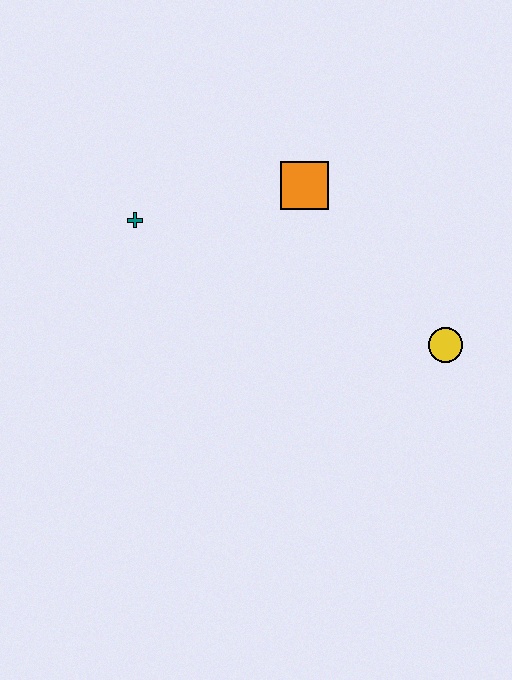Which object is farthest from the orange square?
The yellow circle is farthest from the orange square.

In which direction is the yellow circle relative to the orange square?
The yellow circle is below the orange square.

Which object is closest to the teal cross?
The orange square is closest to the teal cross.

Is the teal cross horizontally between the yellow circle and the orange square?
No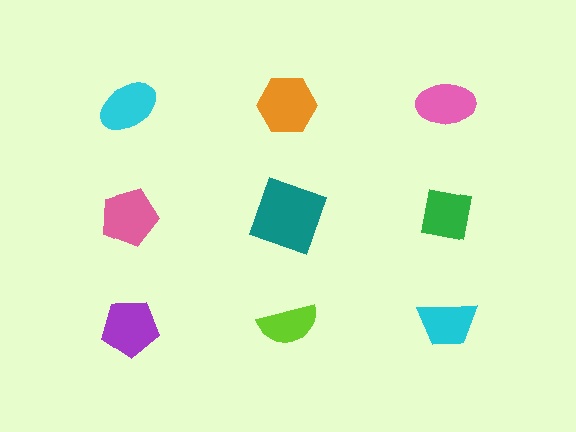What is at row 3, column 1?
A purple pentagon.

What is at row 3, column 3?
A cyan trapezoid.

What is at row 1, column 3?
A pink ellipse.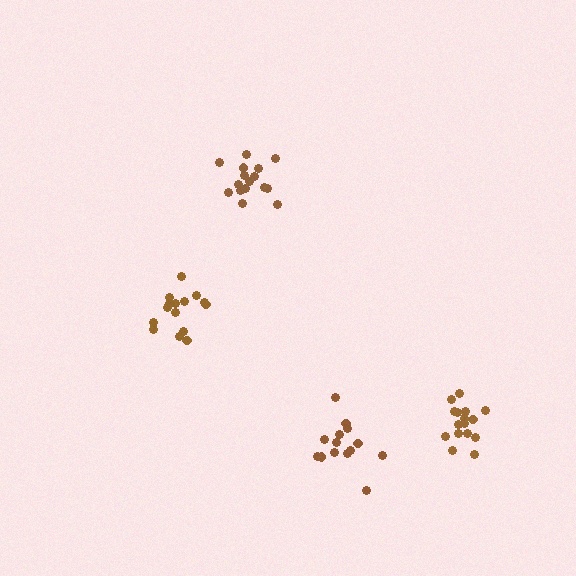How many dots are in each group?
Group 1: 16 dots, Group 2: 15 dots, Group 3: 14 dots, Group 4: 16 dots (61 total).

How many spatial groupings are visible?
There are 4 spatial groupings.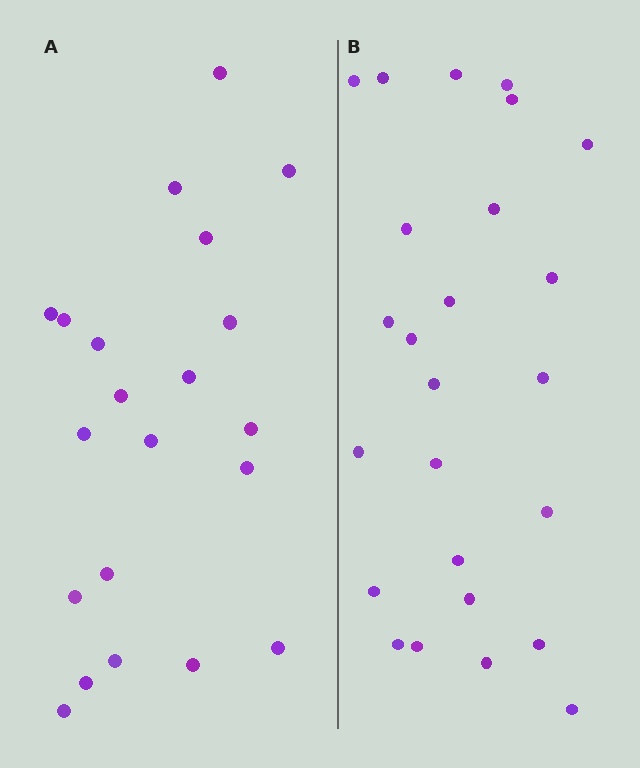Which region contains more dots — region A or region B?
Region B (the right region) has more dots.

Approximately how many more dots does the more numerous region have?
Region B has about 4 more dots than region A.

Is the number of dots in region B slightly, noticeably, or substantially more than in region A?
Region B has only slightly more — the two regions are fairly close. The ratio is roughly 1.2 to 1.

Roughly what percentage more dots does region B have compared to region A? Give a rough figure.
About 20% more.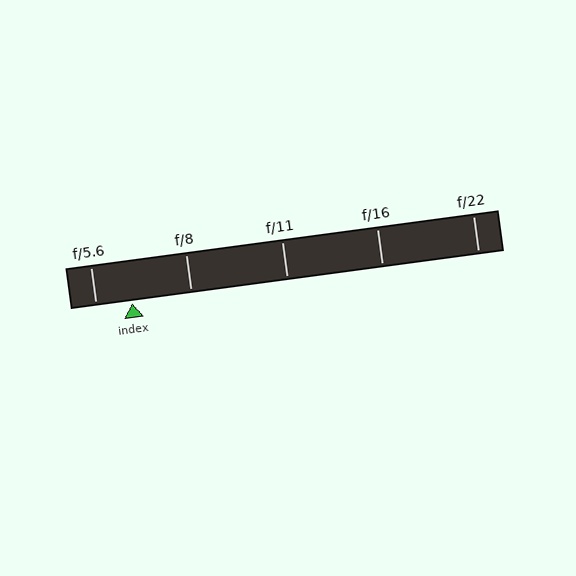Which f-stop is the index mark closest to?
The index mark is closest to f/5.6.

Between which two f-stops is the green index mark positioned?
The index mark is between f/5.6 and f/8.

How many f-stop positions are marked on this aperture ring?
There are 5 f-stop positions marked.